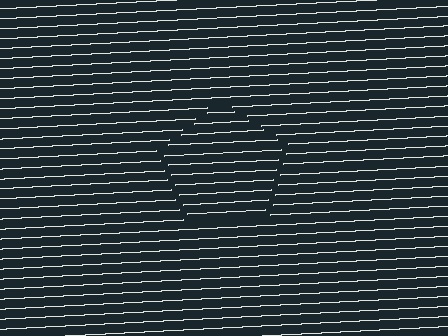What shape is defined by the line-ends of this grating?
An illusory pentagon. The interior of the shape contains the same grating, shifted by half a period — the contour is defined by the phase discontinuity where line-ends from the inner and outer gratings abut.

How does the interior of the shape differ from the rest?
The interior of the shape contains the same grating, shifted by half a period — the contour is defined by the phase discontinuity where line-ends from the inner and outer gratings abut.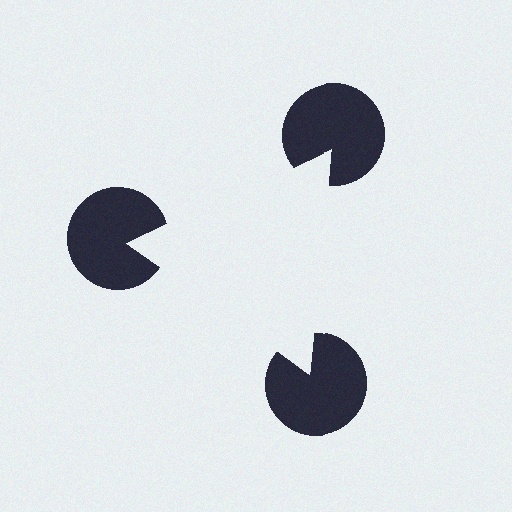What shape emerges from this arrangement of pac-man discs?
An illusory triangle — its edges are inferred from the aligned wedge cuts in the pac-man discs, not physically drawn.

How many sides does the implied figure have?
3 sides.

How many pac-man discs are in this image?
There are 3 — one at each vertex of the illusory triangle.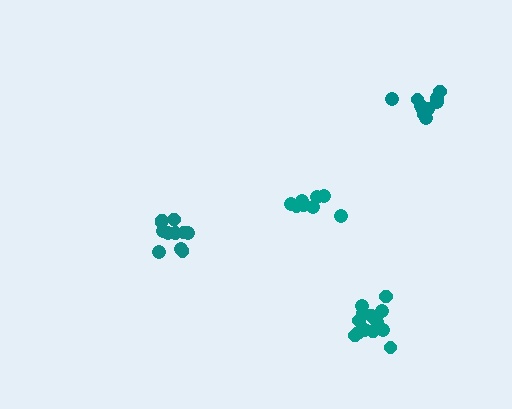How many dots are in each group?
Group 1: 11 dots, Group 2: 12 dots, Group 3: 13 dots, Group 4: 8 dots (44 total).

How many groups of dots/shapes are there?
There are 4 groups.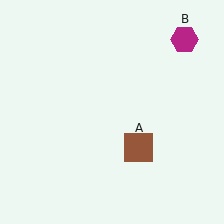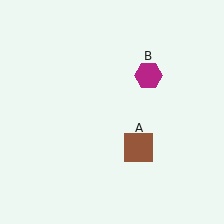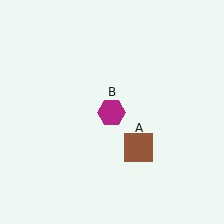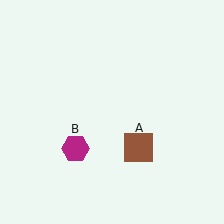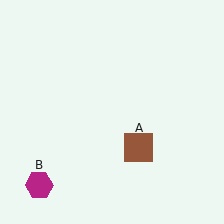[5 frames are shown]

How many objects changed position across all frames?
1 object changed position: magenta hexagon (object B).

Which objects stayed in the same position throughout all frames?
Brown square (object A) remained stationary.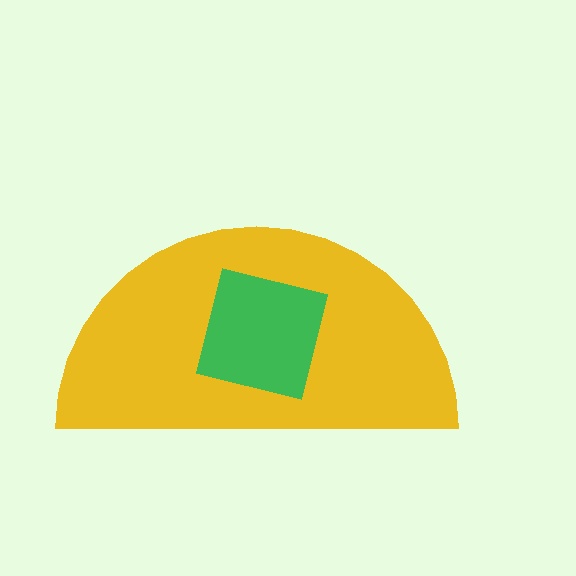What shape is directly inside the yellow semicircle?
The green square.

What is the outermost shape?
The yellow semicircle.